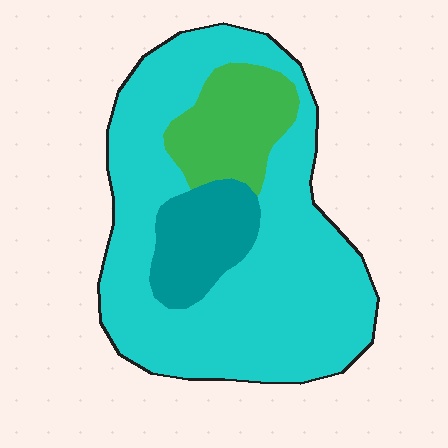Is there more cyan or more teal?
Cyan.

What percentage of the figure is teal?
Teal covers 13% of the figure.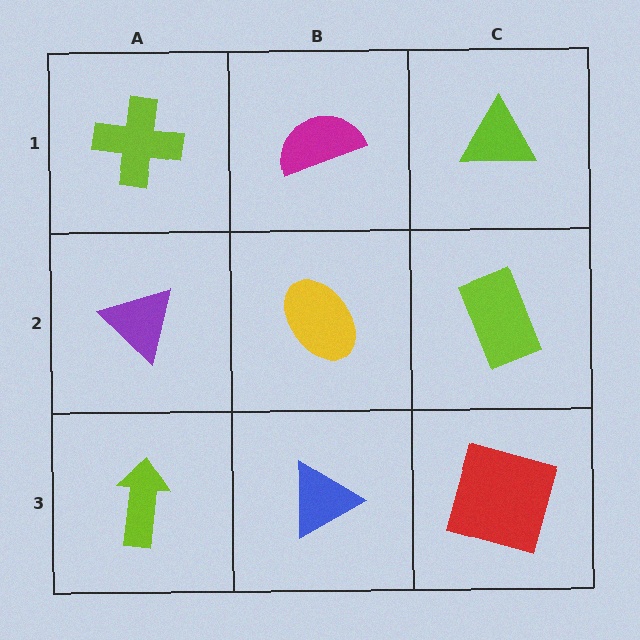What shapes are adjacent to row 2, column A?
A lime cross (row 1, column A), a lime arrow (row 3, column A), a yellow ellipse (row 2, column B).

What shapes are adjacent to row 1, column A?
A purple triangle (row 2, column A), a magenta semicircle (row 1, column B).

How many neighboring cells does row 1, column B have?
3.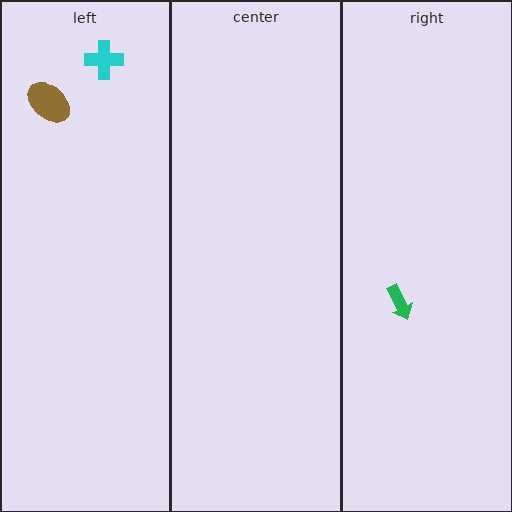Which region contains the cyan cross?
The left region.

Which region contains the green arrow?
The right region.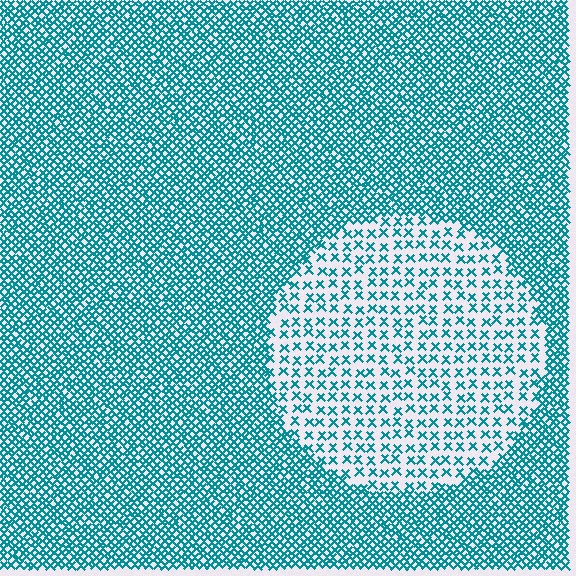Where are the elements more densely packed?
The elements are more densely packed outside the circle boundary.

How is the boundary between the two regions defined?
The boundary is defined by a change in element density (approximately 2.7x ratio). All elements are the same color, size, and shape.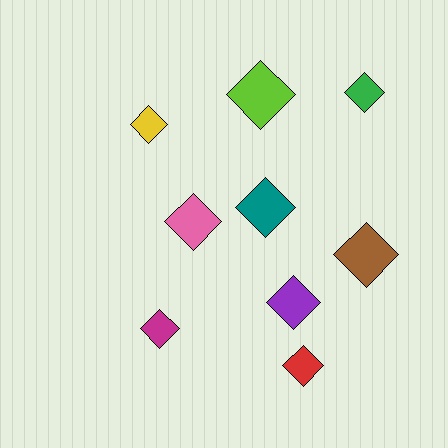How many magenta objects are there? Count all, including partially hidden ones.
There is 1 magenta object.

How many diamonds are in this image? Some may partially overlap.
There are 9 diamonds.